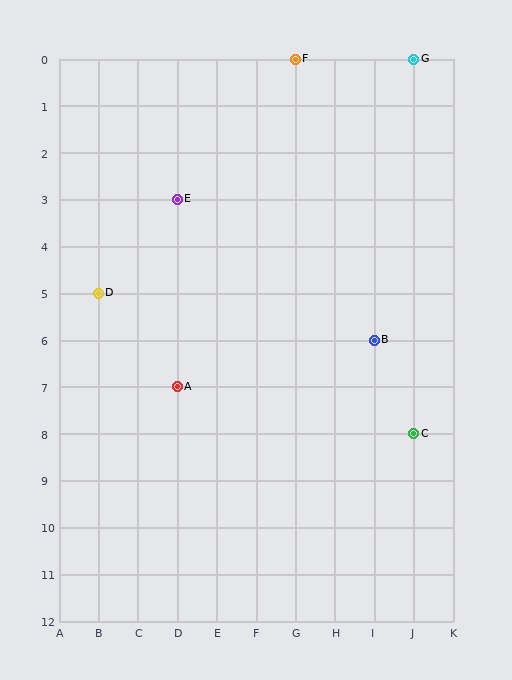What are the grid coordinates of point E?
Point E is at grid coordinates (D, 3).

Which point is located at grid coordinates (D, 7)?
Point A is at (D, 7).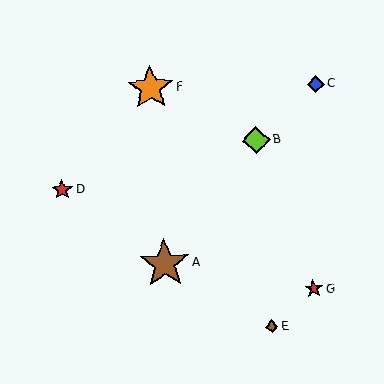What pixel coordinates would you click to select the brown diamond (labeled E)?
Click at (272, 327) to select the brown diamond E.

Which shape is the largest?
The brown star (labeled A) is the largest.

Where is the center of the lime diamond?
The center of the lime diamond is at (256, 140).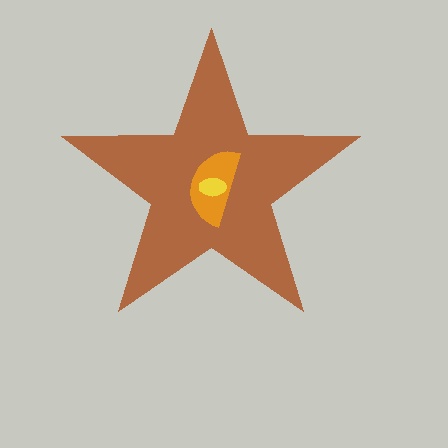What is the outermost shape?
The brown star.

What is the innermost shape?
The yellow ellipse.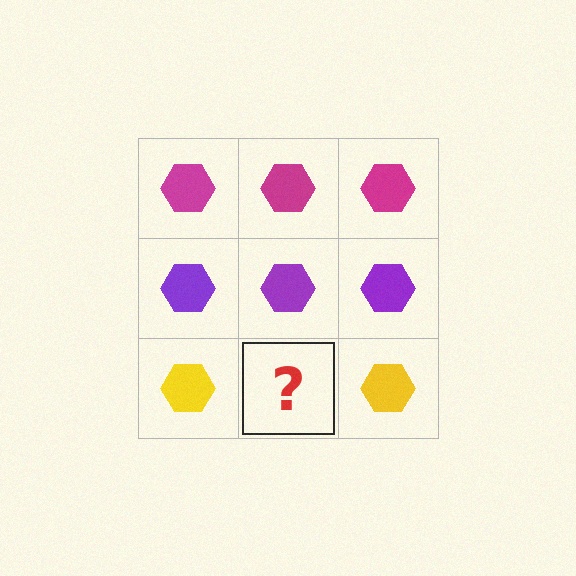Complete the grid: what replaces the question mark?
The question mark should be replaced with a yellow hexagon.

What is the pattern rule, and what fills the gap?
The rule is that each row has a consistent color. The gap should be filled with a yellow hexagon.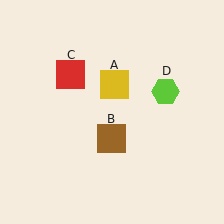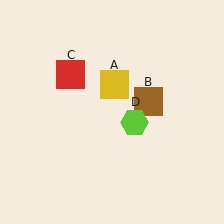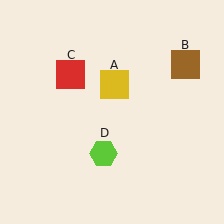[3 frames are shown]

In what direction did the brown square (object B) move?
The brown square (object B) moved up and to the right.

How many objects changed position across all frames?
2 objects changed position: brown square (object B), lime hexagon (object D).